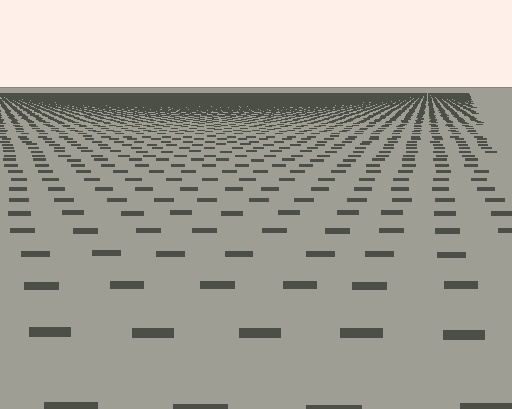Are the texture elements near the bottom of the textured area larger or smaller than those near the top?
Larger. Near the bottom, elements are closer to the viewer and appear at a bigger on-screen size.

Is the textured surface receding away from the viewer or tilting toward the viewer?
The surface is receding away from the viewer. Texture elements get smaller and denser toward the top.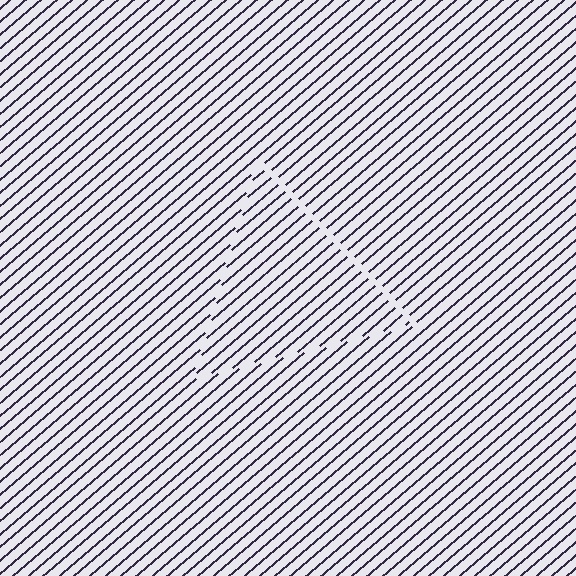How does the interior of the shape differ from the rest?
The interior of the shape contains the same grating, shifted by half a period — the contour is defined by the phase discontinuity where line-ends from the inner and outer gratings abut.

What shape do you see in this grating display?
An illusory triangle. The interior of the shape contains the same grating, shifted by half a period — the contour is defined by the phase discontinuity where line-ends from the inner and outer gratings abut.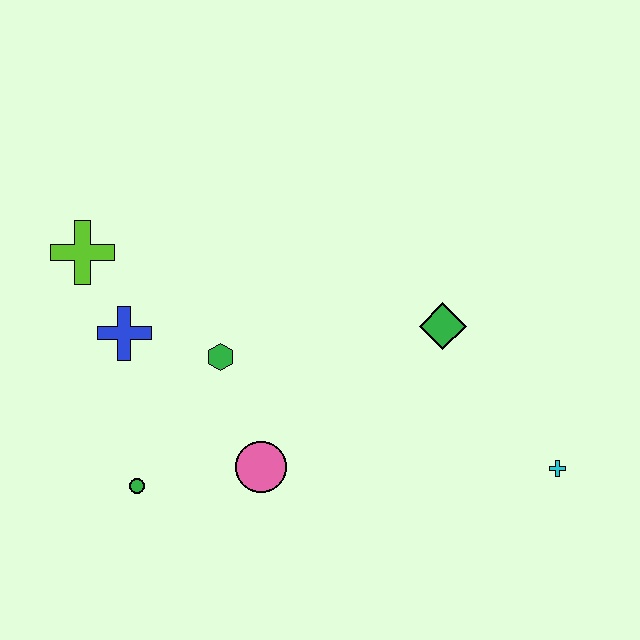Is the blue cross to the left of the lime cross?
No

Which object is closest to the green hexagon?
The blue cross is closest to the green hexagon.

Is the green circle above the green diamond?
No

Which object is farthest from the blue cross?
The cyan cross is farthest from the blue cross.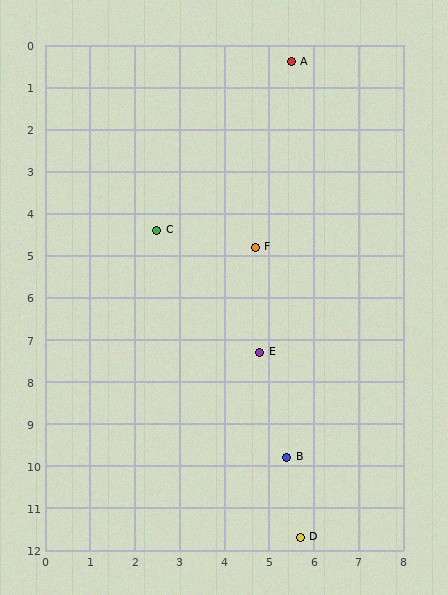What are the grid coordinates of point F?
Point F is at approximately (4.7, 4.8).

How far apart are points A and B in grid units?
Points A and B are about 9.4 grid units apart.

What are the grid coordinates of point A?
Point A is at approximately (5.5, 0.4).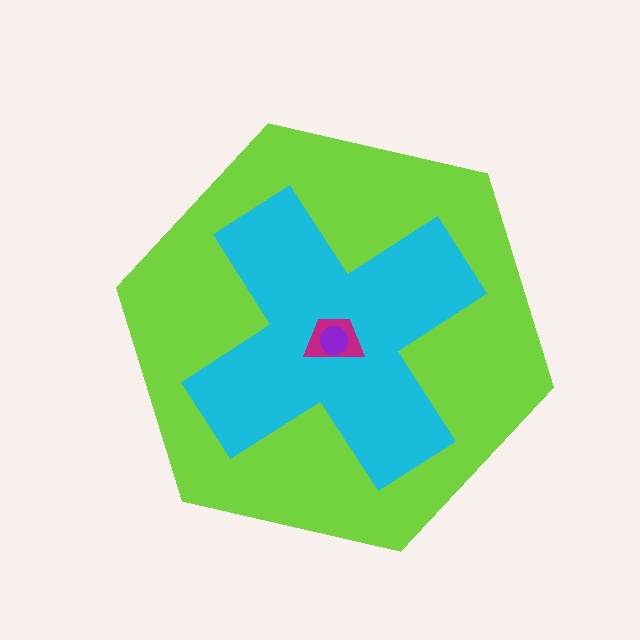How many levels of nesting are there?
4.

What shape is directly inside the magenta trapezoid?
The purple circle.